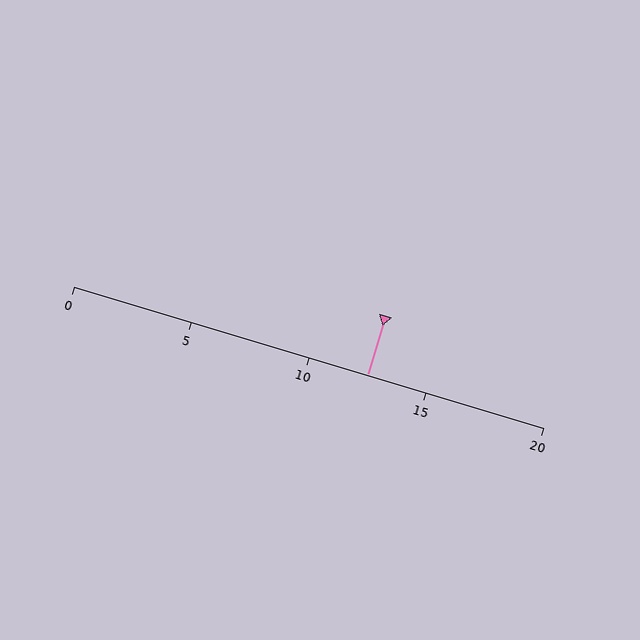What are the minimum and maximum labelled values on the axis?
The axis runs from 0 to 20.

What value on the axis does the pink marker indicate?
The marker indicates approximately 12.5.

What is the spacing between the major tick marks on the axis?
The major ticks are spaced 5 apart.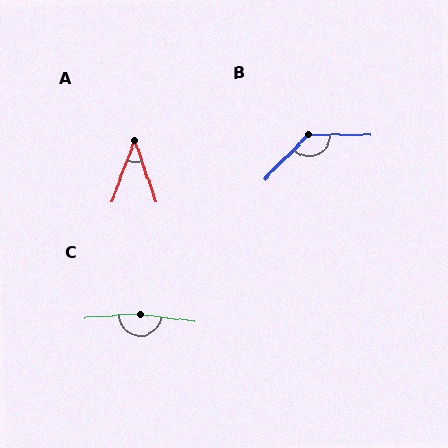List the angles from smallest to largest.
A (39°), B (134°), C (169°).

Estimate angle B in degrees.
Approximately 134 degrees.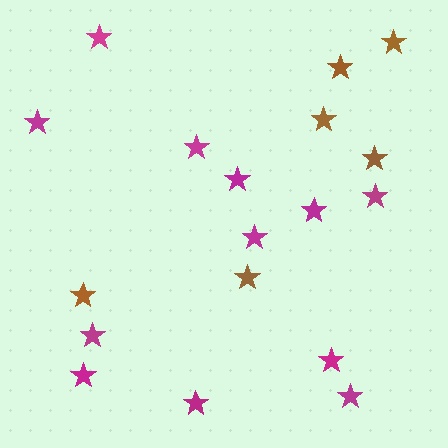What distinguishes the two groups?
There are 2 groups: one group of brown stars (6) and one group of magenta stars (12).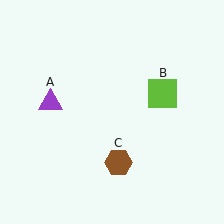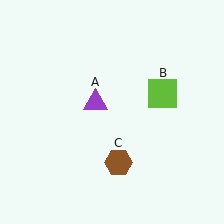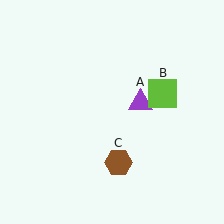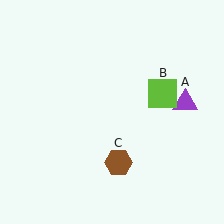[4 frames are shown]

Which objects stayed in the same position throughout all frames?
Lime square (object B) and brown hexagon (object C) remained stationary.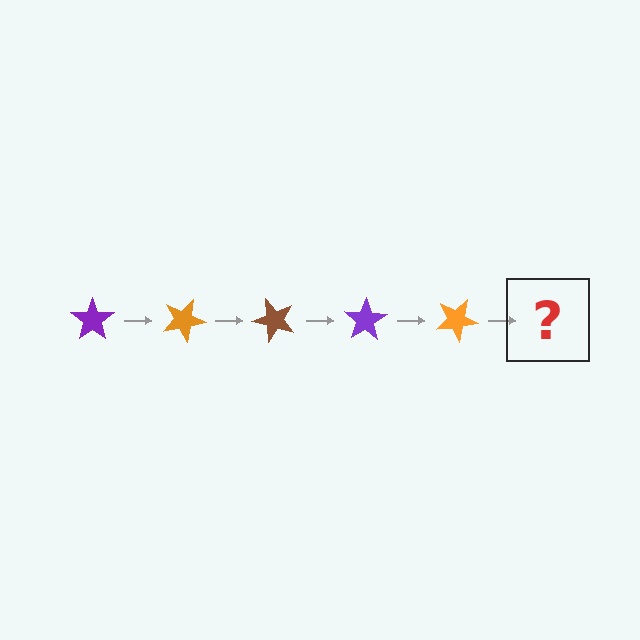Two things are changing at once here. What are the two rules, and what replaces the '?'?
The two rules are that it rotates 25 degrees each step and the color cycles through purple, orange, and brown. The '?' should be a brown star, rotated 125 degrees from the start.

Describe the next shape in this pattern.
It should be a brown star, rotated 125 degrees from the start.